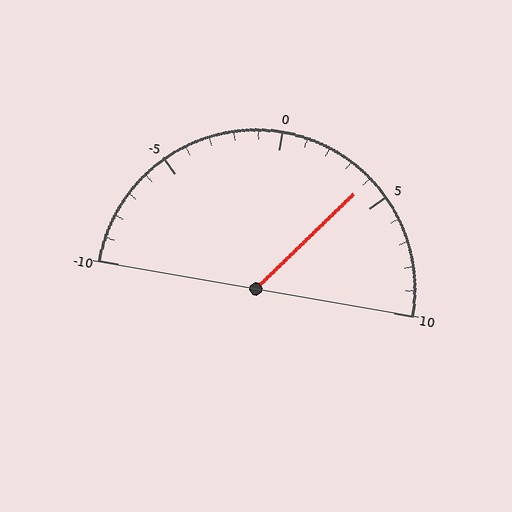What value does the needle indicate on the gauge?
The needle indicates approximately 4.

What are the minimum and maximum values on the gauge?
The gauge ranges from -10 to 10.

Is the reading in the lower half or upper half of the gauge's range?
The reading is in the upper half of the range (-10 to 10).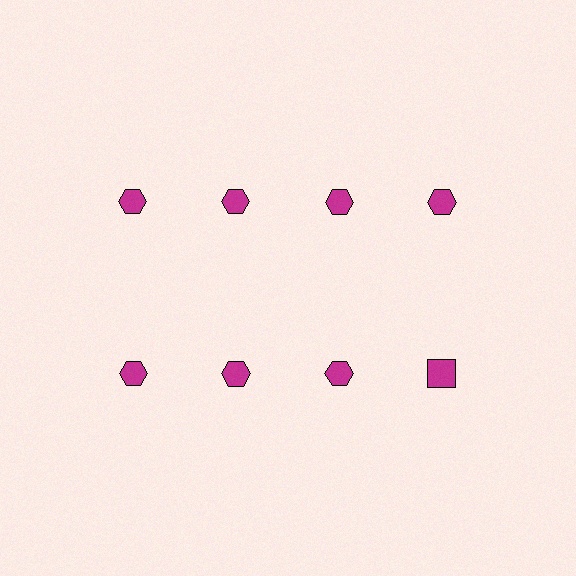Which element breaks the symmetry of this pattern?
The magenta square in the second row, second from right column breaks the symmetry. All other shapes are magenta hexagons.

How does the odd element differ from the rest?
It has a different shape: square instead of hexagon.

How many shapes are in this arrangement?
There are 8 shapes arranged in a grid pattern.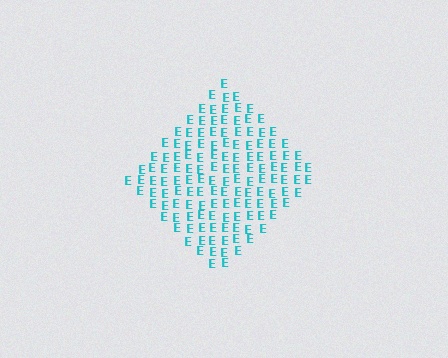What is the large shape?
The large shape is a diamond.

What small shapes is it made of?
It is made of small letter E's.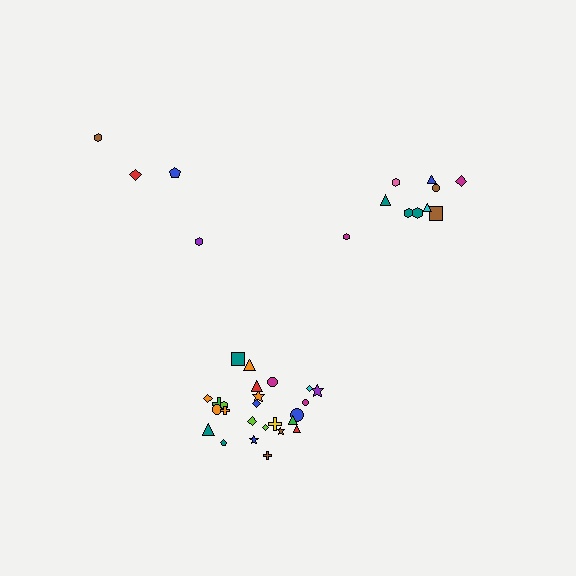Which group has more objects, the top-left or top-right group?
The top-right group.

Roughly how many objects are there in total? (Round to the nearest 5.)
Roughly 40 objects in total.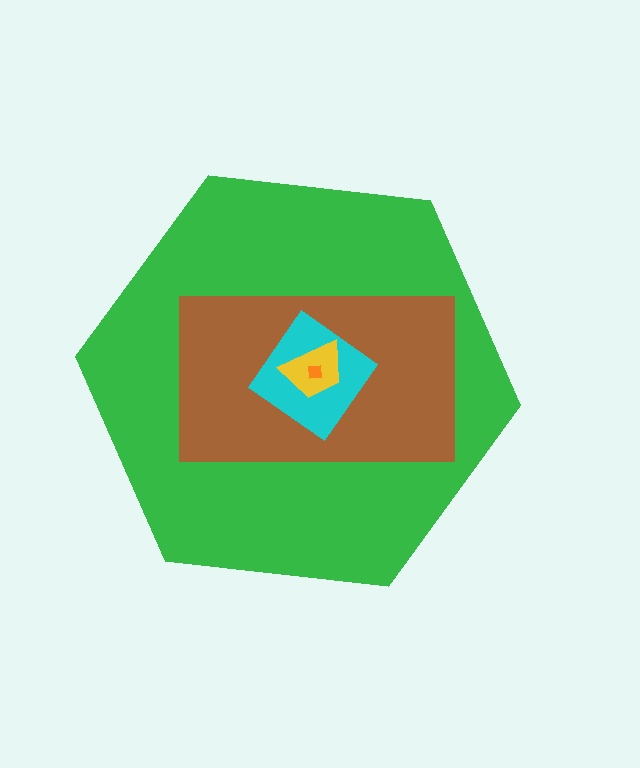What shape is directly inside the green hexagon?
The brown rectangle.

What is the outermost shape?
The green hexagon.